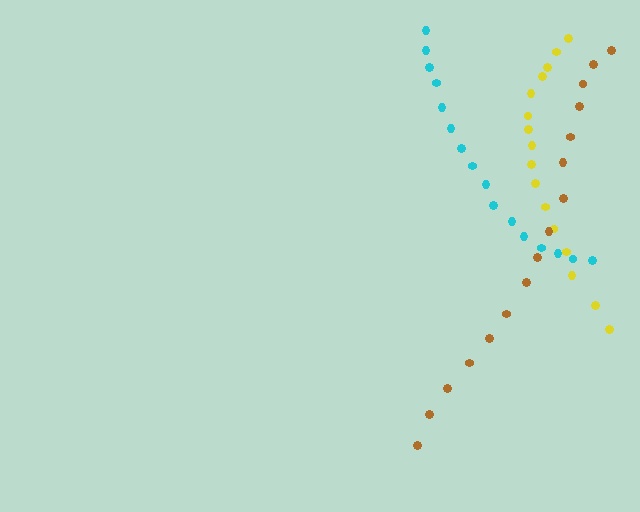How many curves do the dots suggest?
There are 3 distinct paths.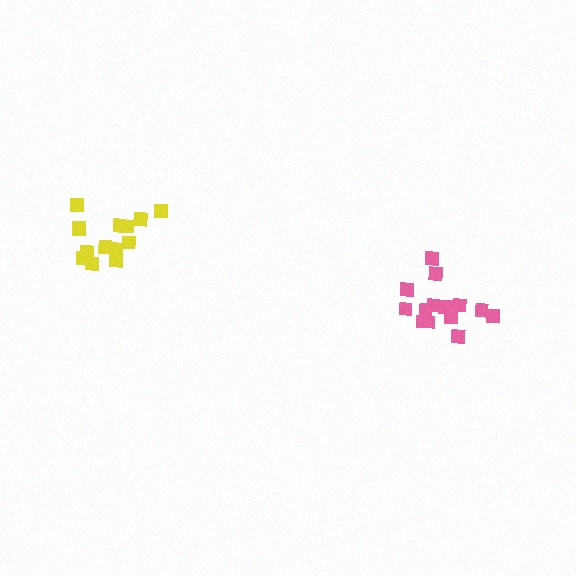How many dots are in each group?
Group 1: 14 dots, Group 2: 14 dots (28 total).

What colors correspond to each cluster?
The clusters are colored: yellow, pink.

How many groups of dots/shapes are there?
There are 2 groups.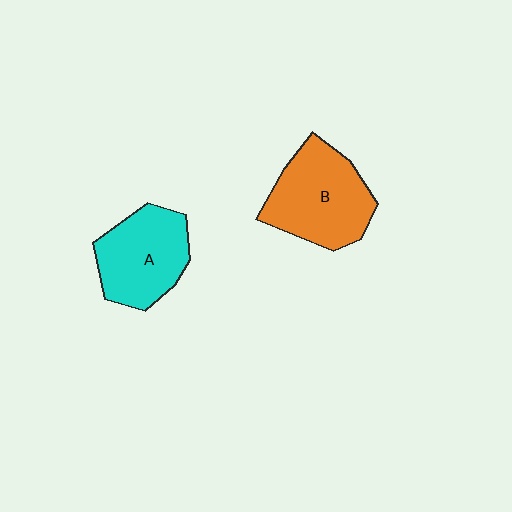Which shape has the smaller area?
Shape A (cyan).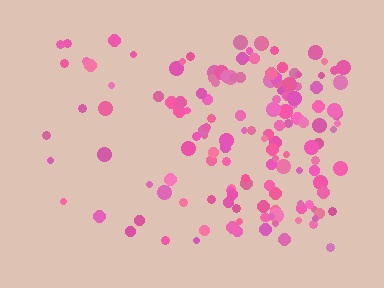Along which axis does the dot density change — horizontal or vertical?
Horizontal.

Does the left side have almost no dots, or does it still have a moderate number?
Still a moderate number, just noticeably fewer than the right.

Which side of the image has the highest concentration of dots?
The right.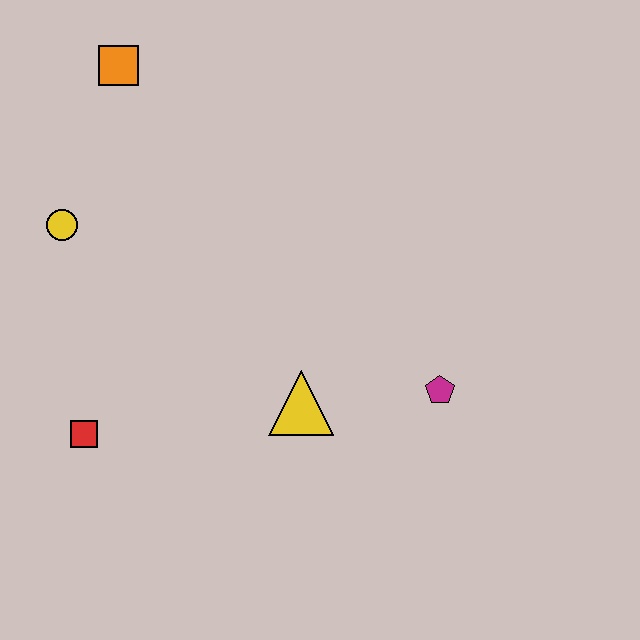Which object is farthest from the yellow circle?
The magenta pentagon is farthest from the yellow circle.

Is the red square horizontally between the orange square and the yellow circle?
Yes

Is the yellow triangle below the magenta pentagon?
Yes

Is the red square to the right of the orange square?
No